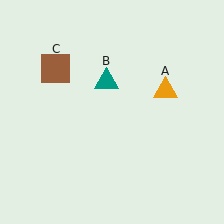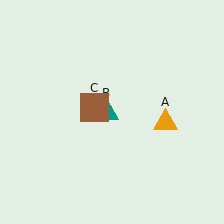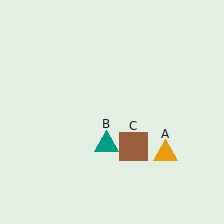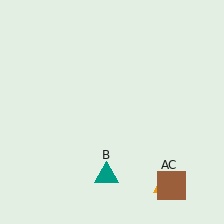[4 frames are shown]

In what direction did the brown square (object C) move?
The brown square (object C) moved down and to the right.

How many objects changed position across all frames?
3 objects changed position: orange triangle (object A), teal triangle (object B), brown square (object C).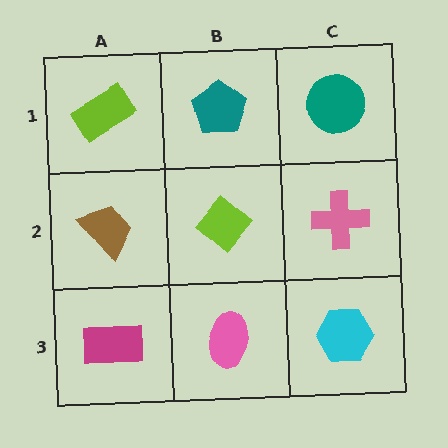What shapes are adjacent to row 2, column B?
A teal pentagon (row 1, column B), a pink ellipse (row 3, column B), a brown trapezoid (row 2, column A), a pink cross (row 2, column C).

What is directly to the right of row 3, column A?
A pink ellipse.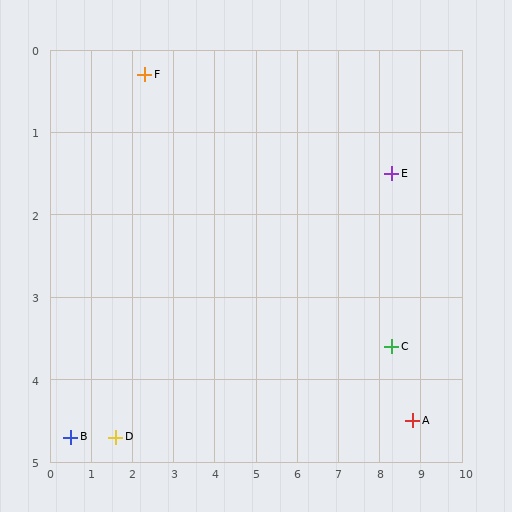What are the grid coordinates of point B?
Point B is at approximately (0.5, 4.7).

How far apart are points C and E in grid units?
Points C and E are about 2.1 grid units apart.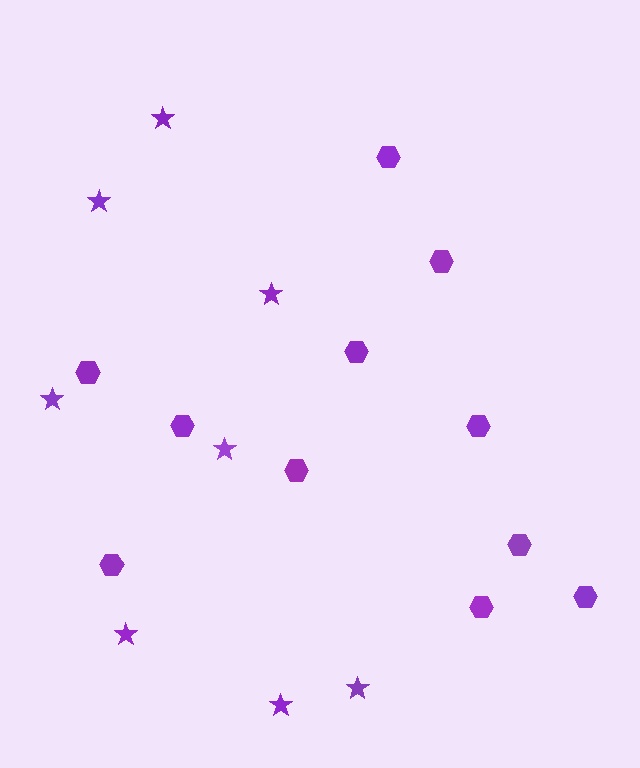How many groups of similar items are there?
There are 2 groups: one group of hexagons (11) and one group of stars (8).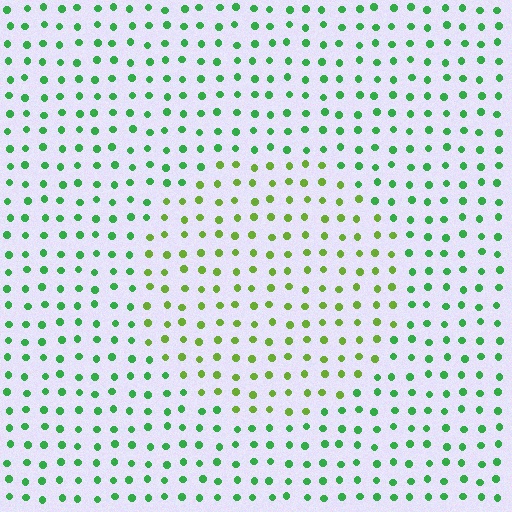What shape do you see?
I see a circle.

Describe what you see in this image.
The image is filled with small green elements in a uniform arrangement. A circle-shaped region is visible where the elements are tinted to a slightly different hue, forming a subtle color boundary.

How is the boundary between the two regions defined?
The boundary is defined purely by a slight shift in hue (about 37 degrees). Spacing, size, and orientation are identical on both sides.